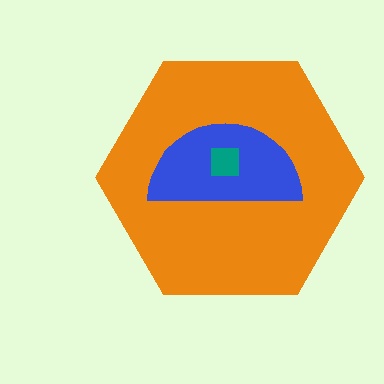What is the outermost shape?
The orange hexagon.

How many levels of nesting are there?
3.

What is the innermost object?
The teal square.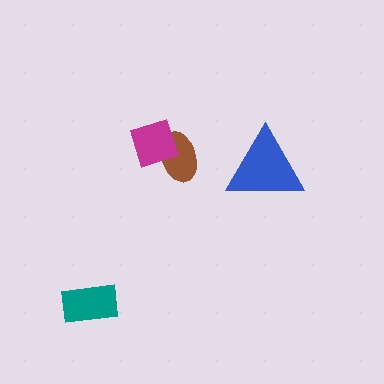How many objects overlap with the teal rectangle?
0 objects overlap with the teal rectangle.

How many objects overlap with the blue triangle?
0 objects overlap with the blue triangle.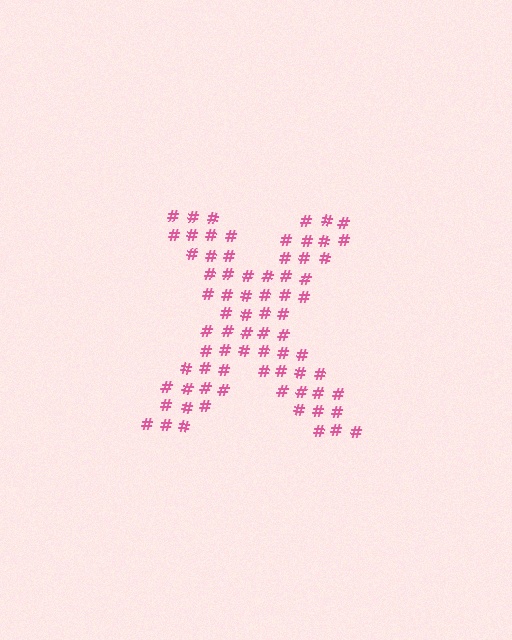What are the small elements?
The small elements are hash symbols.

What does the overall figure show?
The overall figure shows the letter X.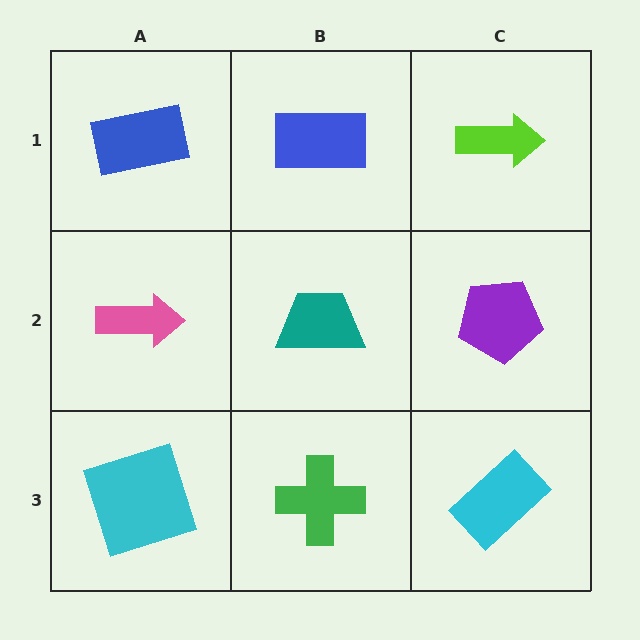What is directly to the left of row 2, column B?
A pink arrow.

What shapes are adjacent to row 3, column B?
A teal trapezoid (row 2, column B), a cyan square (row 3, column A), a cyan rectangle (row 3, column C).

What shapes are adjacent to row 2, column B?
A blue rectangle (row 1, column B), a green cross (row 3, column B), a pink arrow (row 2, column A), a purple pentagon (row 2, column C).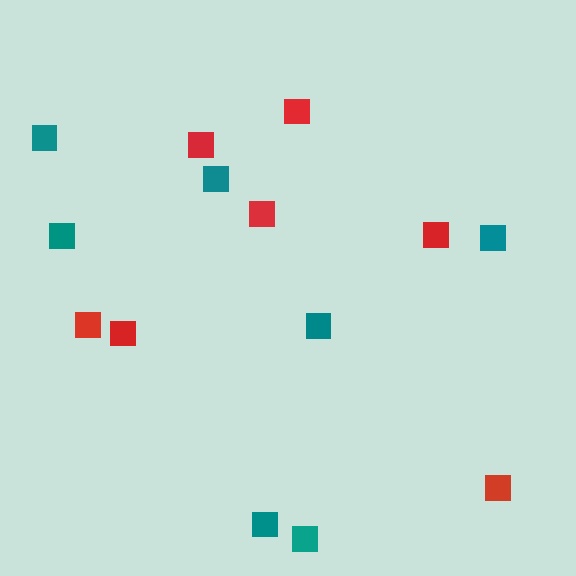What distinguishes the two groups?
There are 2 groups: one group of red squares (7) and one group of teal squares (7).